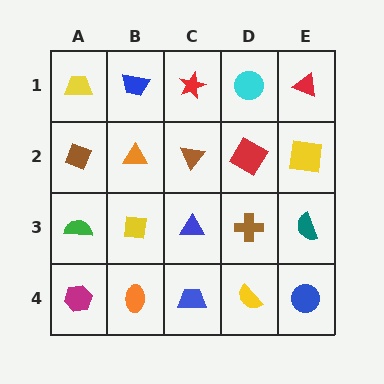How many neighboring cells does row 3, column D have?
4.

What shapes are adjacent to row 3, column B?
An orange triangle (row 2, column B), an orange ellipse (row 4, column B), a green semicircle (row 3, column A), a blue triangle (row 3, column C).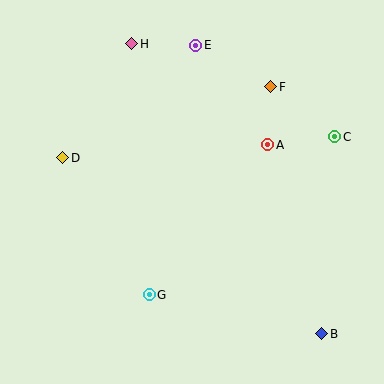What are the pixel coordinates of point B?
Point B is at (322, 334).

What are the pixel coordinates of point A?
Point A is at (268, 145).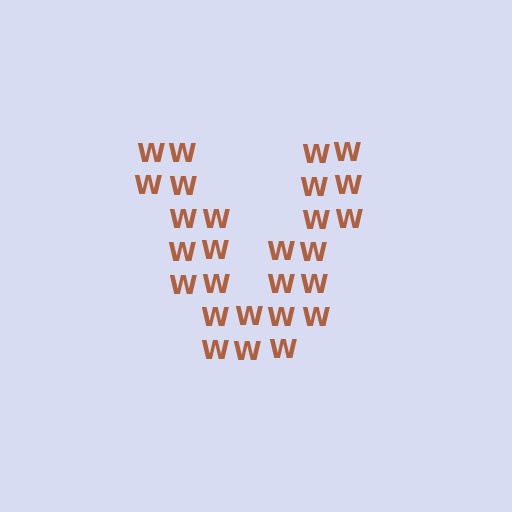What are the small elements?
The small elements are letter W's.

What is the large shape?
The large shape is the letter V.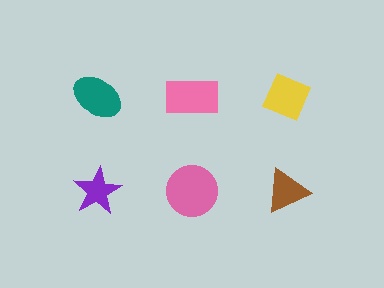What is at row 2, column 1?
A purple star.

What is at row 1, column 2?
A pink rectangle.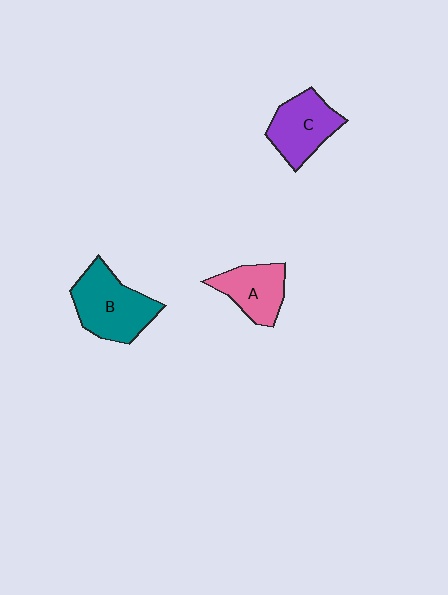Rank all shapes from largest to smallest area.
From largest to smallest: B (teal), C (purple), A (pink).